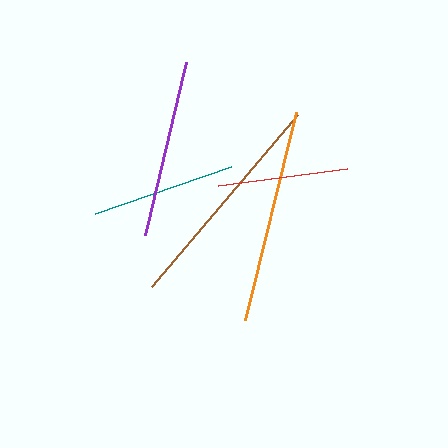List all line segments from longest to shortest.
From longest to shortest: brown, orange, purple, teal, red.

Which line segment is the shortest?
The red line is the shortest at approximately 131 pixels.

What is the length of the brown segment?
The brown segment is approximately 226 pixels long.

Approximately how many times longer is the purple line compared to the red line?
The purple line is approximately 1.4 times the length of the red line.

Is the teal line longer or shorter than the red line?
The teal line is longer than the red line.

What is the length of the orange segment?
The orange segment is approximately 215 pixels long.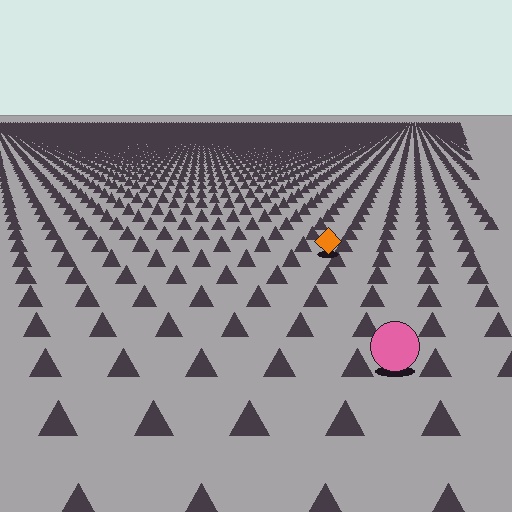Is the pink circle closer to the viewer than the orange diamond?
Yes. The pink circle is closer — you can tell from the texture gradient: the ground texture is coarser near it.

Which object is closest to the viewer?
The pink circle is closest. The texture marks near it are larger and more spread out.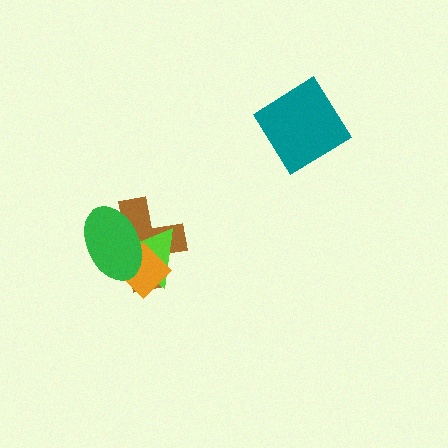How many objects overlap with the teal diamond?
0 objects overlap with the teal diamond.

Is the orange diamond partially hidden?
Yes, it is partially covered by another shape.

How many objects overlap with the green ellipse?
3 objects overlap with the green ellipse.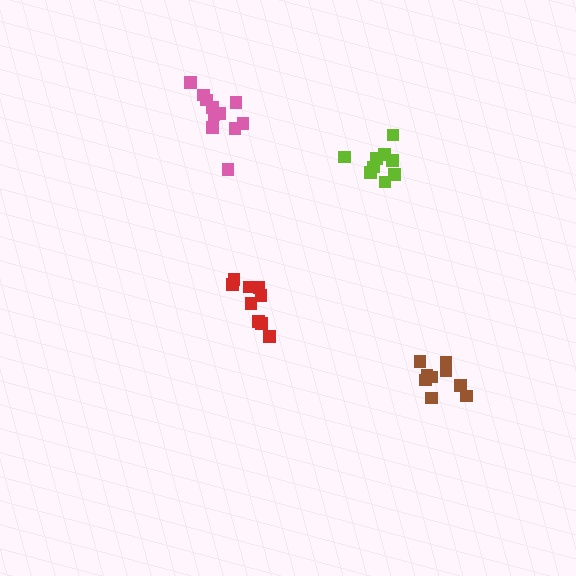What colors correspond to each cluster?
The clusters are colored: brown, lime, red, pink.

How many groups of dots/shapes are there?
There are 4 groups.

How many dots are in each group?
Group 1: 9 dots, Group 2: 9 dots, Group 3: 9 dots, Group 4: 11 dots (38 total).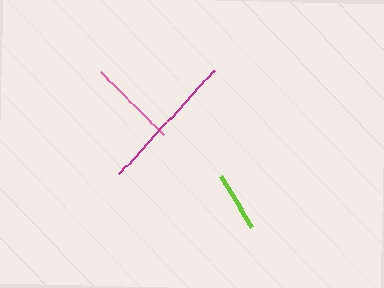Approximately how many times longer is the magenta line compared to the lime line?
The magenta line is approximately 2.3 times the length of the lime line.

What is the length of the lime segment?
The lime segment is approximately 60 pixels long.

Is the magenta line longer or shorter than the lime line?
The magenta line is longer than the lime line.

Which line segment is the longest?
The magenta line is the longest at approximately 141 pixels.